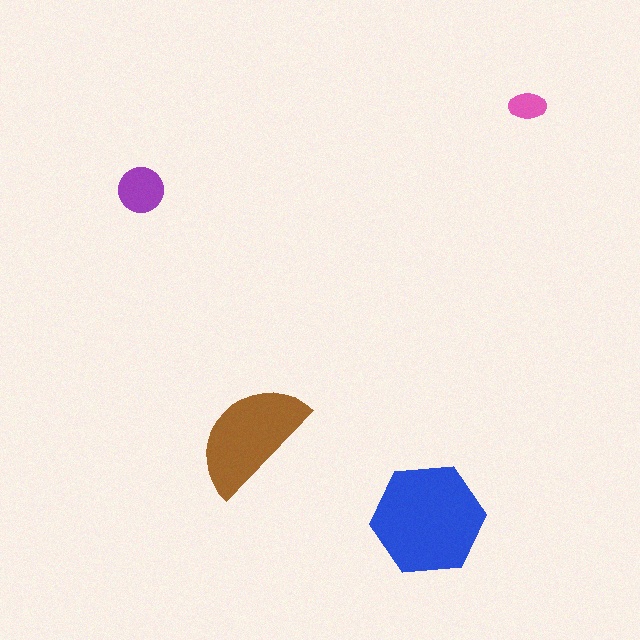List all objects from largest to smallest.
The blue hexagon, the brown semicircle, the purple circle, the pink ellipse.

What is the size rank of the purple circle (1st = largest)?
3rd.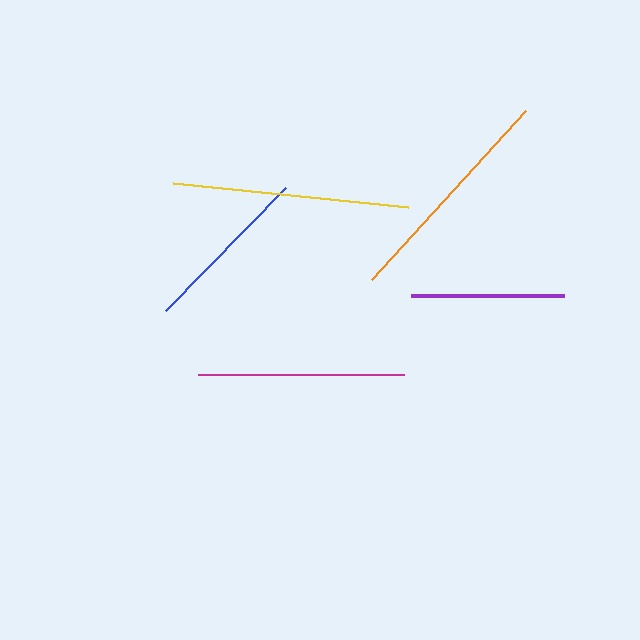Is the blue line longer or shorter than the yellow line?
The yellow line is longer than the blue line.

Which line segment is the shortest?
The purple line is the shortest at approximately 152 pixels.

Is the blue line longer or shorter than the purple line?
The blue line is longer than the purple line.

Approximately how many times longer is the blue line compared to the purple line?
The blue line is approximately 1.1 times the length of the purple line.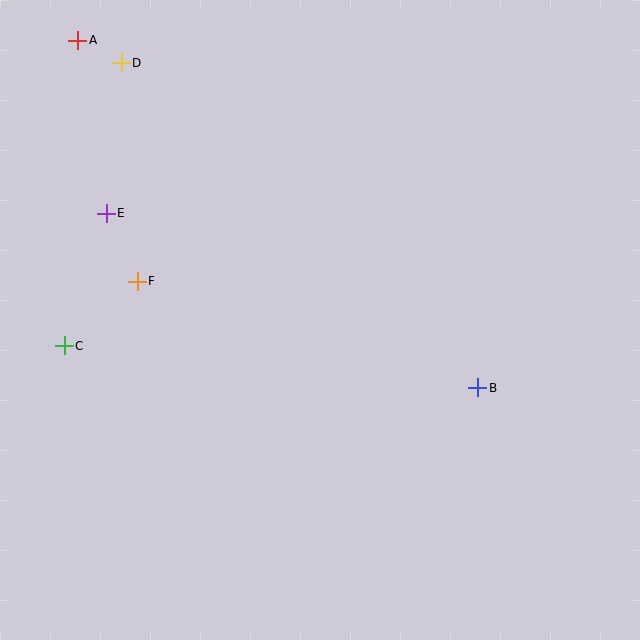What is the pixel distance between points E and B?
The distance between E and B is 411 pixels.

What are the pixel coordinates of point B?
Point B is at (478, 388).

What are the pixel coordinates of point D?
Point D is at (121, 63).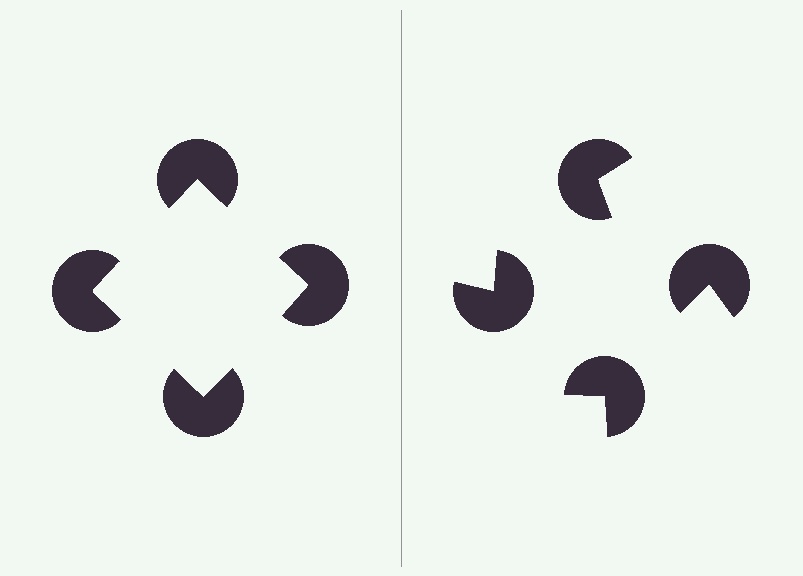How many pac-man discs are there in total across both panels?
8 — 4 on each side.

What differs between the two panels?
The pac-man discs are positioned identically on both sides; only the wedge orientations differ. On the left they align to a square; on the right they are misaligned.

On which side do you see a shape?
An illusory square appears on the left side. On the right side the wedge cuts are rotated, so no coherent shape forms.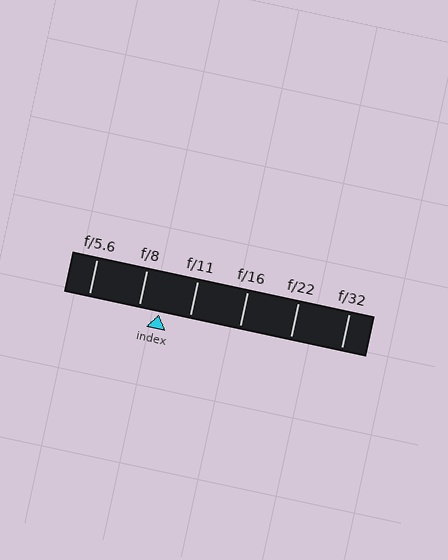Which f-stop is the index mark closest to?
The index mark is closest to f/8.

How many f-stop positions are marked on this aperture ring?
There are 6 f-stop positions marked.